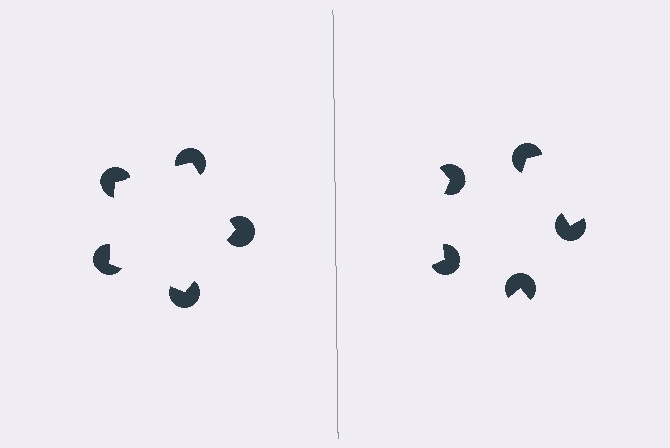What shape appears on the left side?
An illusory pentagon.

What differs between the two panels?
The pac-man discs are positioned identically on both sides; only the wedge orientations differ. On the left they align to a pentagon; on the right they are misaligned.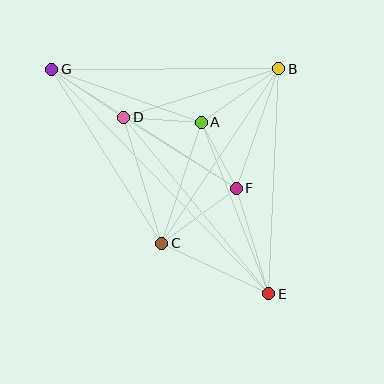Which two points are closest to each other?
Points A and F are closest to each other.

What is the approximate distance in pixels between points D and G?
The distance between D and G is approximately 86 pixels.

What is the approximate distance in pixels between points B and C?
The distance between B and C is approximately 210 pixels.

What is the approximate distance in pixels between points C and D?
The distance between C and D is approximately 131 pixels.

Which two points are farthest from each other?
Points E and G are farthest from each other.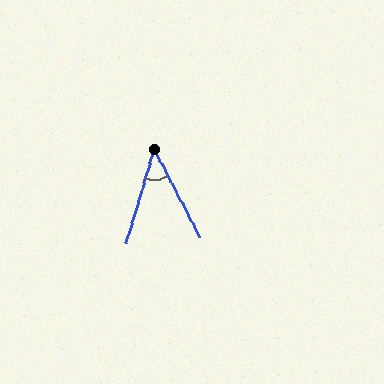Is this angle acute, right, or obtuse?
It is acute.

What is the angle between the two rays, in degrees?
Approximately 44 degrees.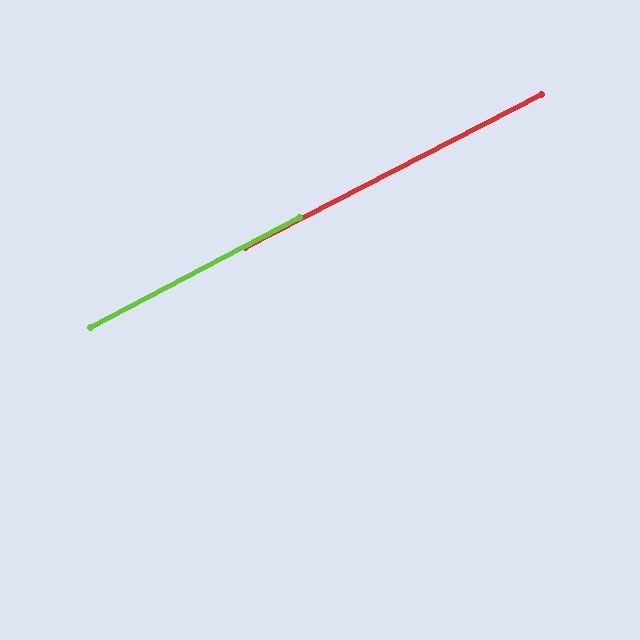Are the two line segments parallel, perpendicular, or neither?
Parallel — their directions differ by only 0.6°.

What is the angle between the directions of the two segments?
Approximately 1 degree.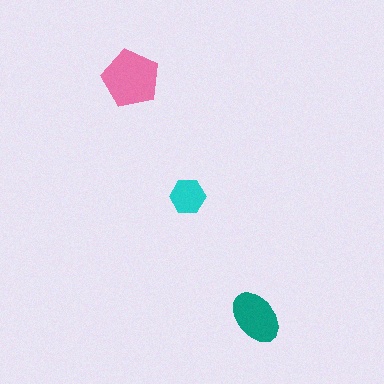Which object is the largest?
The pink pentagon.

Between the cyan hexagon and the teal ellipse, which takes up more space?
The teal ellipse.